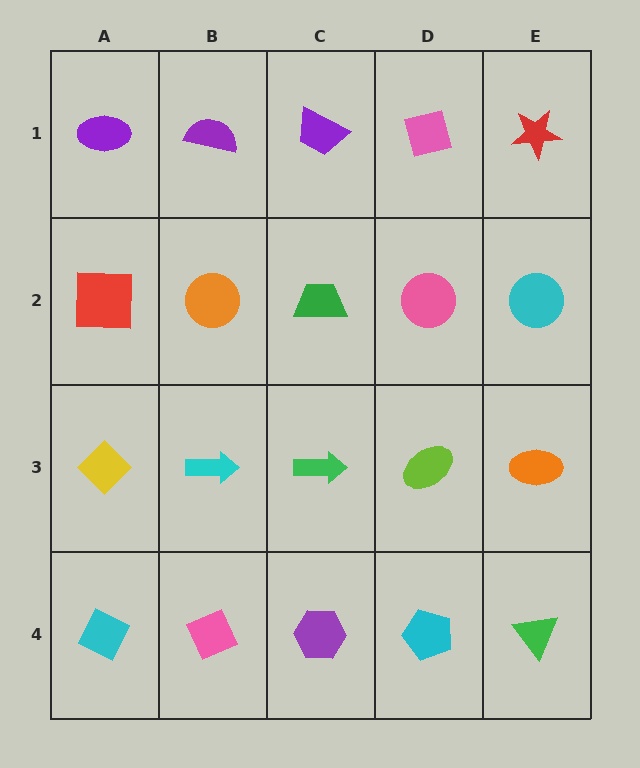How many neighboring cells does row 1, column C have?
3.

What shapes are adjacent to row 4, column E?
An orange ellipse (row 3, column E), a cyan pentagon (row 4, column D).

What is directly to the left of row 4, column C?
A pink diamond.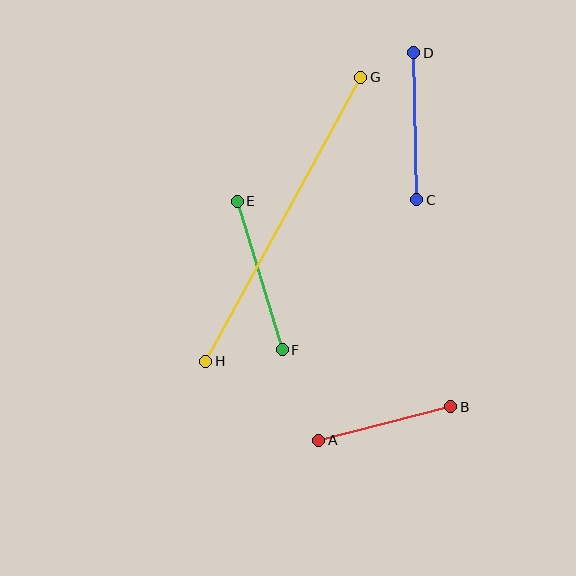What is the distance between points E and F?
The distance is approximately 155 pixels.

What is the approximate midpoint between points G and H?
The midpoint is at approximately (283, 219) pixels.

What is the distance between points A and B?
The distance is approximately 137 pixels.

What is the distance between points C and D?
The distance is approximately 147 pixels.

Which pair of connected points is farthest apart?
Points G and H are farthest apart.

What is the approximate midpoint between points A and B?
The midpoint is at approximately (385, 423) pixels.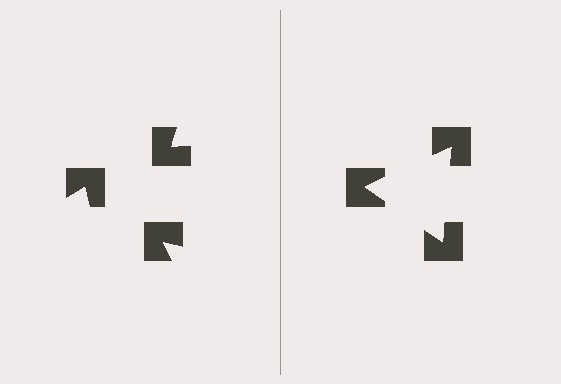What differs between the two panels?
The notched squares are positioned identically on both sides; only the wedge orientations differ. On the right they align to a triangle; on the left they are misaligned.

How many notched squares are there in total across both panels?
6 — 3 on each side.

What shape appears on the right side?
An illusory triangle.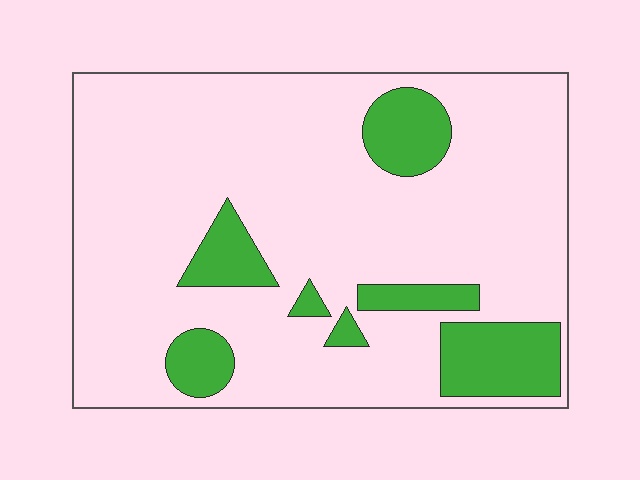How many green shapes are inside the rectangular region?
7.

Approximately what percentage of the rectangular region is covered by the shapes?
Approximately 15%.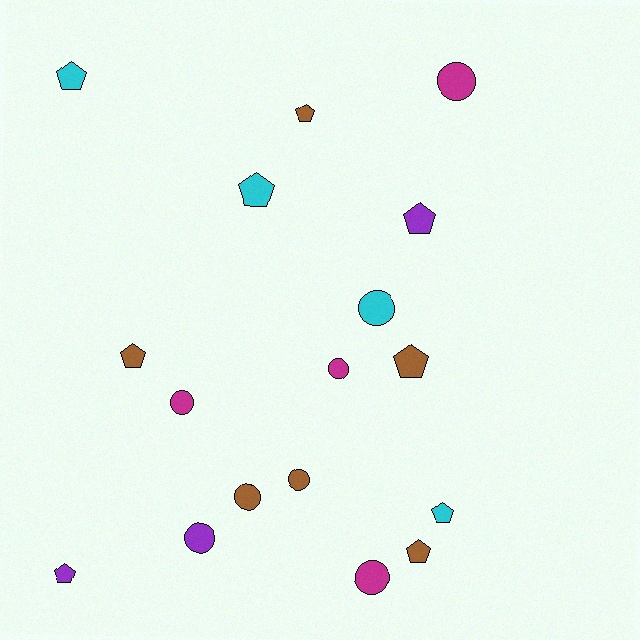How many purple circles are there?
There is 1 purple circle.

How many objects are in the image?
There are 17 objects.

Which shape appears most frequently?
Pentagon, with 9 objects.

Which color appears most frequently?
Brown, with 6 objects.